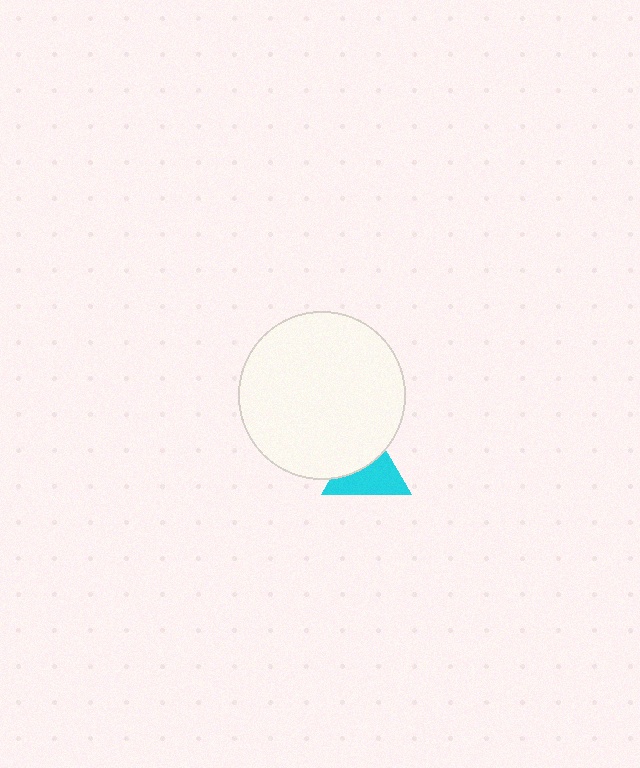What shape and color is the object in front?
The object in front is a white circle.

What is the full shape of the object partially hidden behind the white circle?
The partially hidden object is a cyan triangle.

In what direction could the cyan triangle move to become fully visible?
The cyan triangle could move down. That would shift it out from behind the white circle entirely.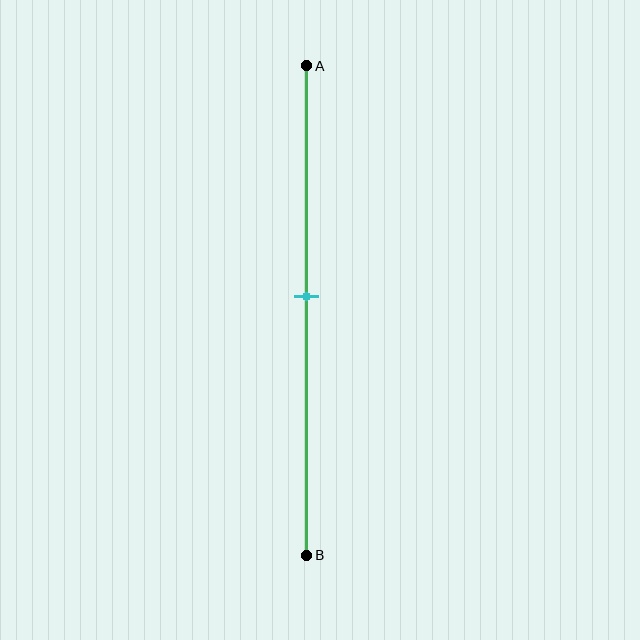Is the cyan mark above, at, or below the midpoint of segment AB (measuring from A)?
The cyan mark is approximately at the midpoint of segment AB.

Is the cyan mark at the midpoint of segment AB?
Yes, the mark is approximately at the midpoint.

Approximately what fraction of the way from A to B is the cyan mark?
The cyan mark is approximately 45% of the way from A to B.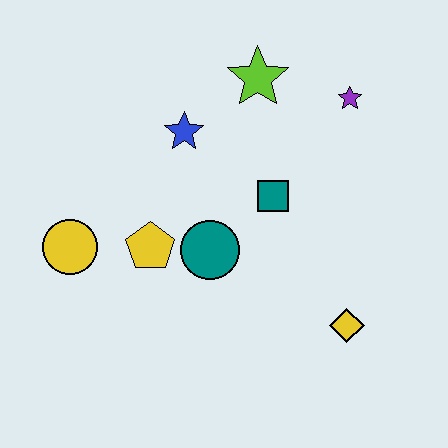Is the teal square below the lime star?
Yes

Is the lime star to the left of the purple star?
Yes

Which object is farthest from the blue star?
The yellow diamond is farthest from the blue star.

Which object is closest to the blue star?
The lime star is closest to the blue star.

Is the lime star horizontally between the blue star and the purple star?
Yes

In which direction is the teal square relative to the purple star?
The teal square is below the purple star.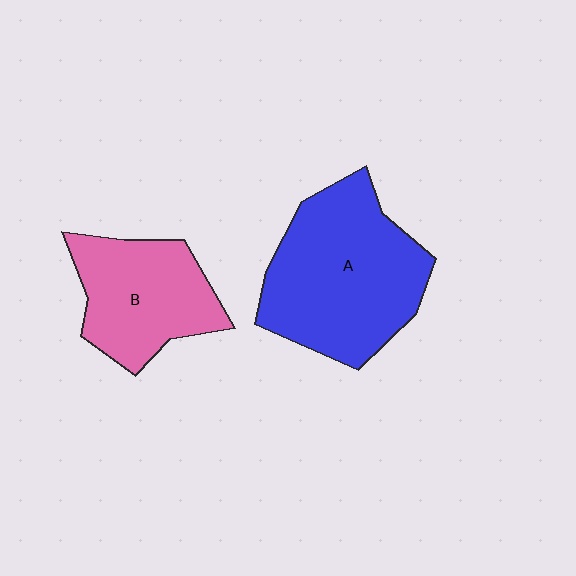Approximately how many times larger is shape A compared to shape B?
Approximately 1.5 times.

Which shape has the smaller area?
Shape B (pink).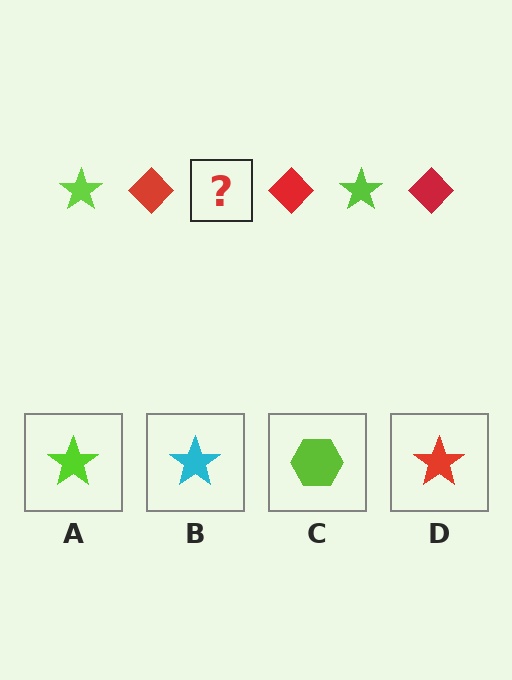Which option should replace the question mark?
Option A.